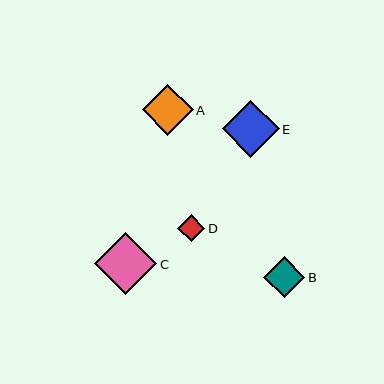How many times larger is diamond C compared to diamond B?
Diamond C is approximately 1.5 times the size of diamond B.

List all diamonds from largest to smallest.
From largest to smallest: C, E, A, B, D.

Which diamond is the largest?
Diamond C is the largest with a size of approximately 62 pixels.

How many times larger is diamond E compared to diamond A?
Diamond E is approximately 1.1 times the size of diamond A.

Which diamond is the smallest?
Diamond D is the smallest with a size of approximately 28 pixels.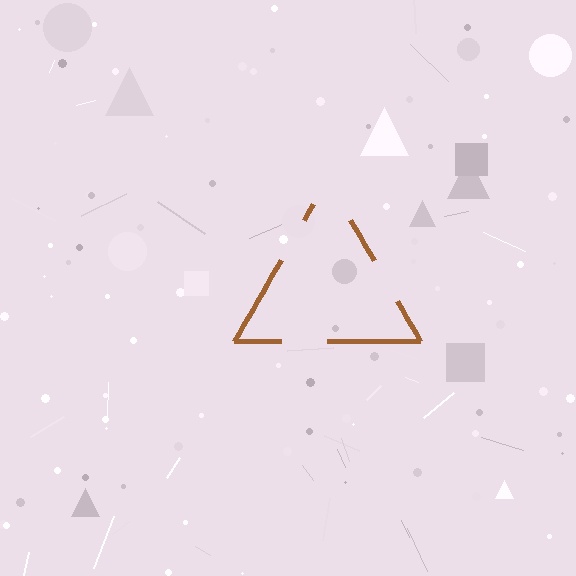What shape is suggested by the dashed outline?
The dashed outline suggests a triangle.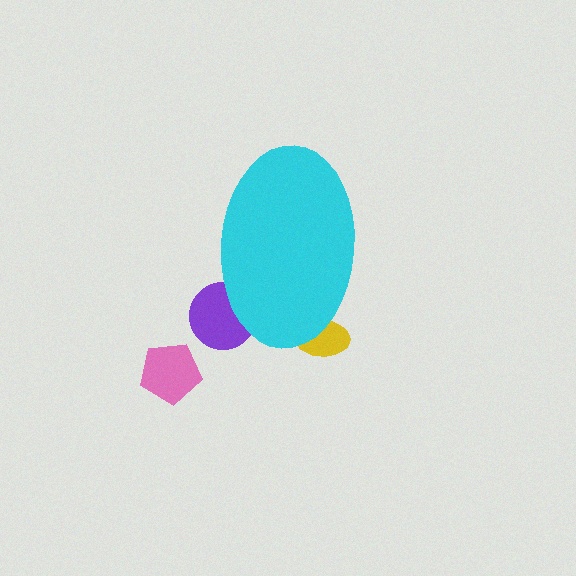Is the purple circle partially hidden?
Yes, the purple circle is partially hidden behind the cyan ellipse.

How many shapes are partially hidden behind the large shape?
2 shapes are partially hidden.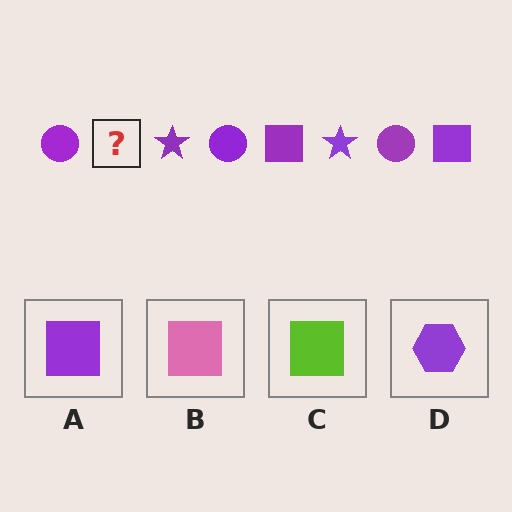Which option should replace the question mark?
Option A.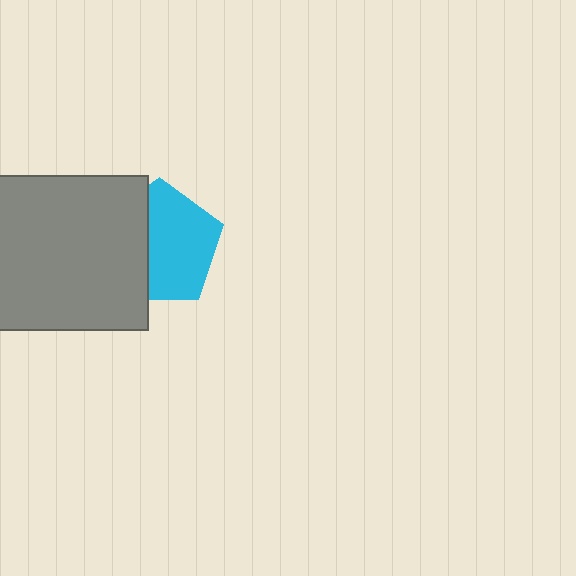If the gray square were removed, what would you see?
You would see the complete cyan pentagon.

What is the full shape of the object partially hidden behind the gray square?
The partially hidden object is a cyan pentagon.